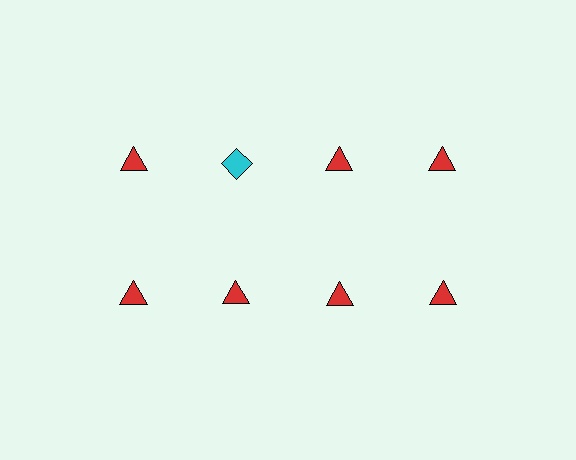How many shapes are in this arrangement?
There are 8 shapes arranged in a grid pattern.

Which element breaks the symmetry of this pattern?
The cyan diamond in the top row, second from left column breaks the symmetry. All other shapes are red triangles.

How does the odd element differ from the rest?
It differs in both color (cyan instead of red) and shape (diamond instead of triangle).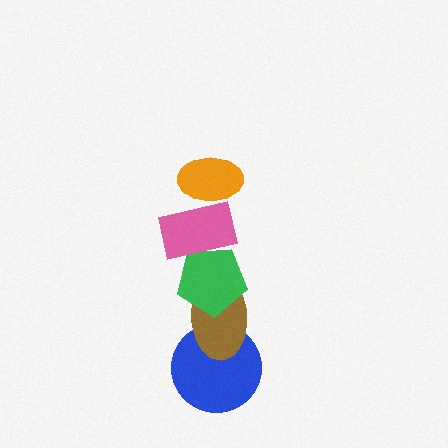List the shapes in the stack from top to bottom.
From top to bottom: the orange ellipse, the pink rectangle, the green pentagon, the brown ellipse, the blue circle.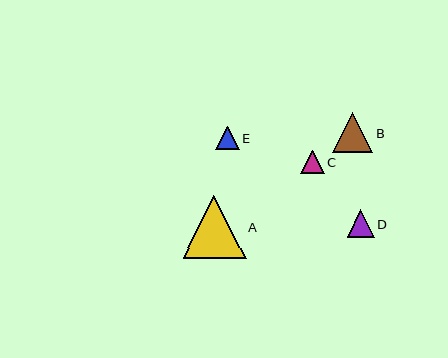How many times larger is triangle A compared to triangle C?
Triangle A is approximately 2.7 times the size of triangle C.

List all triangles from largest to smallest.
From largest to smallest: A, B, D, C, E.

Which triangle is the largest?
Triangle A is the largest with a size of approximately 63 pixels.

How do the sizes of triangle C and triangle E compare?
Triangle C and triangle E are approximately the same size.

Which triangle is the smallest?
Triangle E is the smallest with a size of approximately 23 pixels.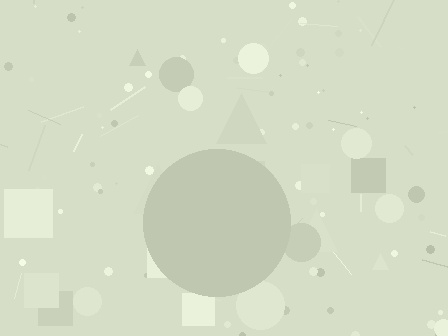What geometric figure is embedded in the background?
A circle is embedded in the background.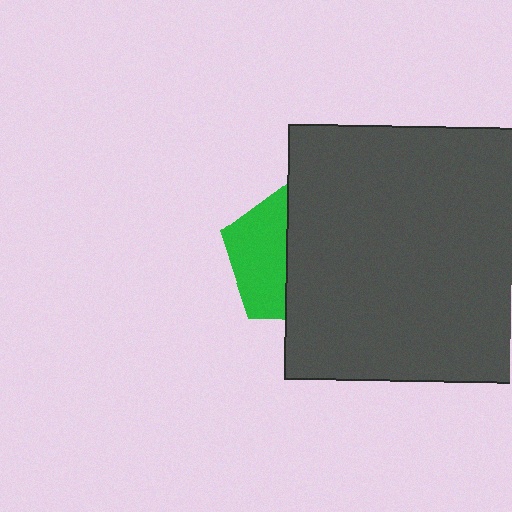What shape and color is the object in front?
The object in front is a dark gray square.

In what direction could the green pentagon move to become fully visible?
The green pentagon could move left. That would shift it out from behind the dark gray square entirely.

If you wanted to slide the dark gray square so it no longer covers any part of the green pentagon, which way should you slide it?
Slide it right — that is the most direct way to separate the two shapes.